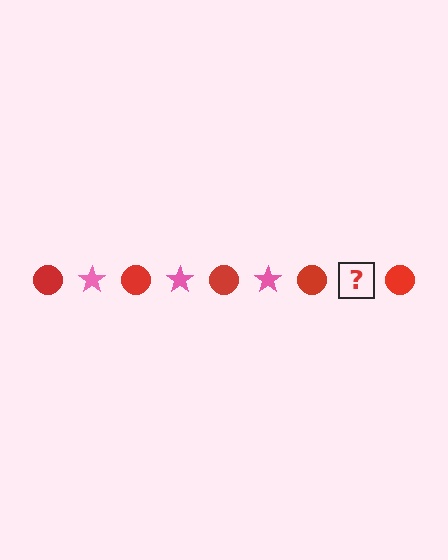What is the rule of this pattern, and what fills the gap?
The rule is that the pattern alternates between red circle and pink star. The gap should be filled with a pink star.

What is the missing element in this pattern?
The missing element is a pink star.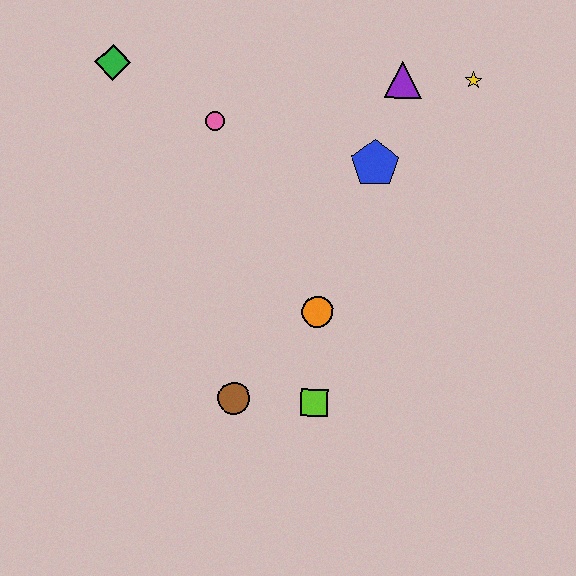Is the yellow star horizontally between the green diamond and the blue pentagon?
No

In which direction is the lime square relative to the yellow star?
The lime square is below the yellow star.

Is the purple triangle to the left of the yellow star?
Yes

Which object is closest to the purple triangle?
The yellow star is closest to the purple triangle.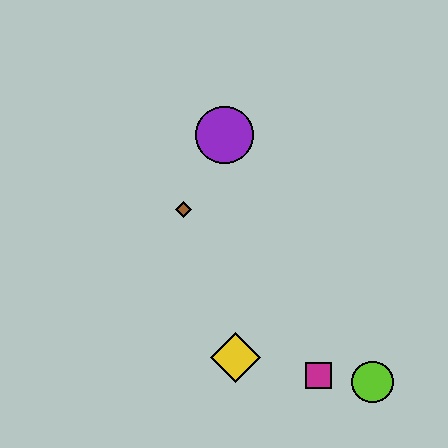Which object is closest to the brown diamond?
The purple circle is closest to the brown diamond.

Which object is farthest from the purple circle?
The lime circle is farthest from the purple circle.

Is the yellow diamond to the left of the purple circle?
No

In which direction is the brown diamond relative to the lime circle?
The brown diamond is to the left of the lime circle.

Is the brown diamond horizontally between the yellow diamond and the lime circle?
No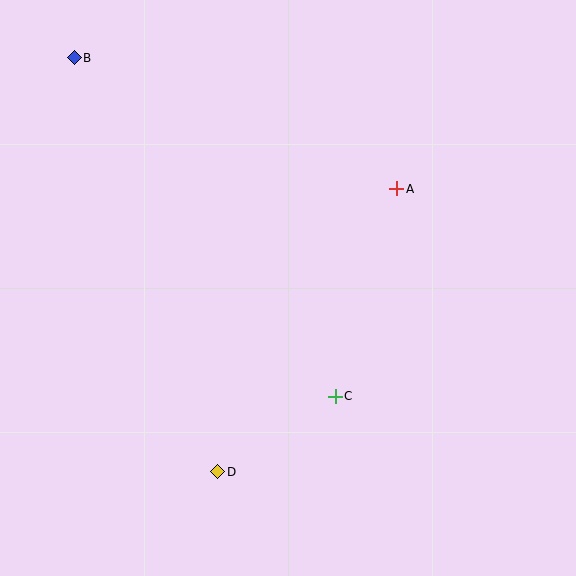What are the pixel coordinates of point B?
Point B is at (74, 58).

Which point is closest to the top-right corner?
Point A is closest to the top-right corner.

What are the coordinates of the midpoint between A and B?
The midpoint between A and B is at (235, 123).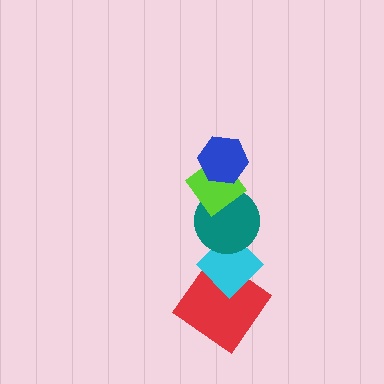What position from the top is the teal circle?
The teal circle is 3rd from the top.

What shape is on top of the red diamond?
The cyan diamond is on top of the red diamond.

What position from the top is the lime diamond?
The lime diamond is 2nd from the top.